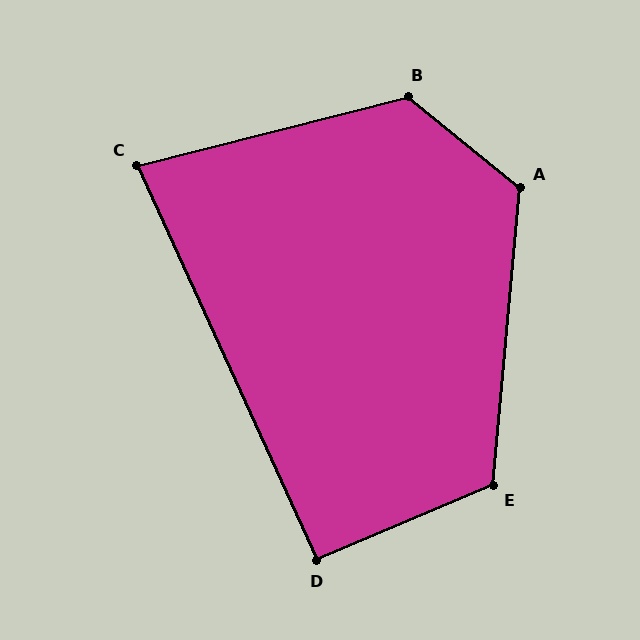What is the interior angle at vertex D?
Approximately 92 degrees (approximately right).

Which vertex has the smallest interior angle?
C, at approximately 80 degrees.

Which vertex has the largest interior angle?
B, at approximately 127 degrees.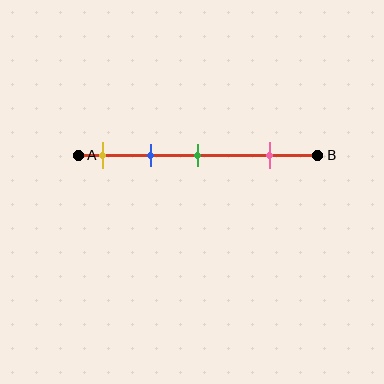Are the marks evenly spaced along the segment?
No, the marks are not evenly spaced.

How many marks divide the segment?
There are 4 marks dividing the segment.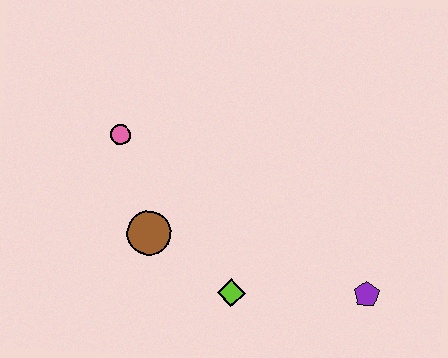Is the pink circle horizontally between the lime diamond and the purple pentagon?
No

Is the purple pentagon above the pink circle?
No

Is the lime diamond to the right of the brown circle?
Yes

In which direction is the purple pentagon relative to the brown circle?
The purple pentagon is to the right of the brown circle.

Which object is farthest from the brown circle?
The purple pentagon is farthest from the brown circle.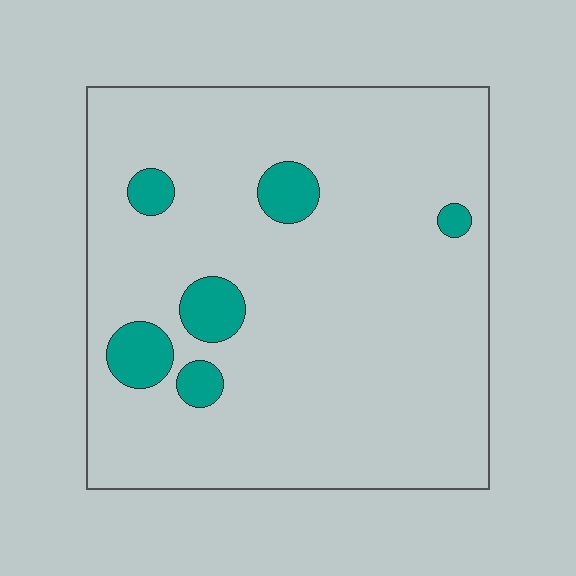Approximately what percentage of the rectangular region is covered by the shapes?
Approximately 10%.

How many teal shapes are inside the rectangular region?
6.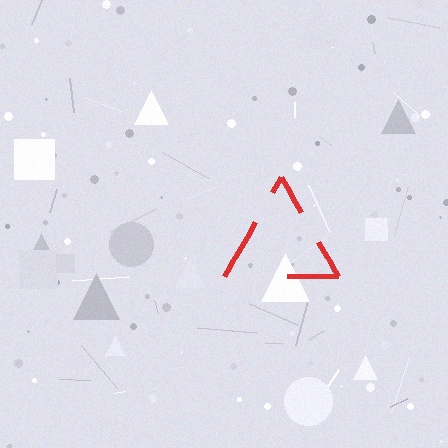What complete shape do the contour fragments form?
The contour fragments form a triangle.